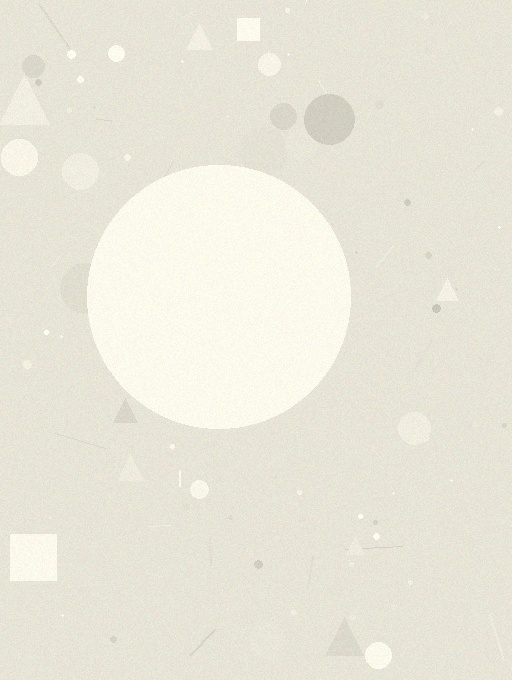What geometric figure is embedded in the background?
A circle is embedded in the background.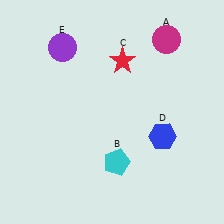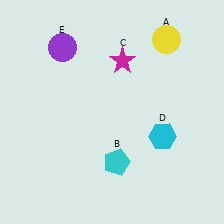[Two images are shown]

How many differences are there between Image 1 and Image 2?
There are 3 differences between the two images.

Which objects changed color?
A changed from magenta to yellow. C changed from red to magenta. D changed from blue to cyan.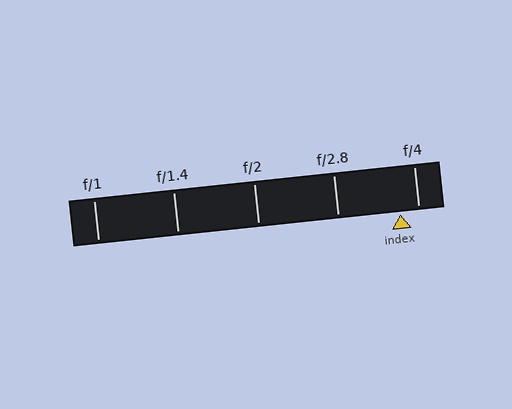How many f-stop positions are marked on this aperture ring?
There are 5 f-stop positions marked.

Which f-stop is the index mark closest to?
The index mark is closest to f/4.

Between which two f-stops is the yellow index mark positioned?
The index mark is between f/2.8 and f/4.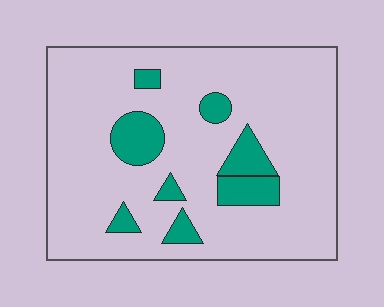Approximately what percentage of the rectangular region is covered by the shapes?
Approximately 15%.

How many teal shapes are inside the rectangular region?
8.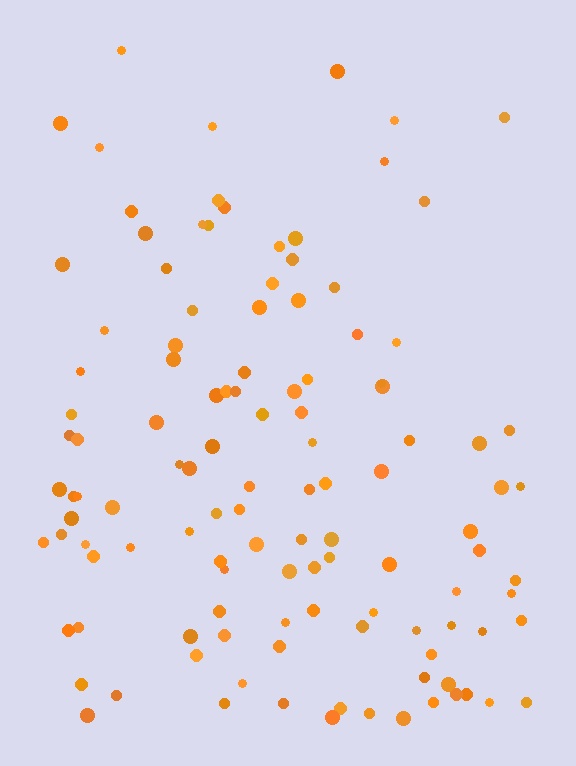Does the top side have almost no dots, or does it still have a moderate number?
Still a moderate number, just noticeably fewer than the bottom.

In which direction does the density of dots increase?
From top to bottom, with the bottom side densest.